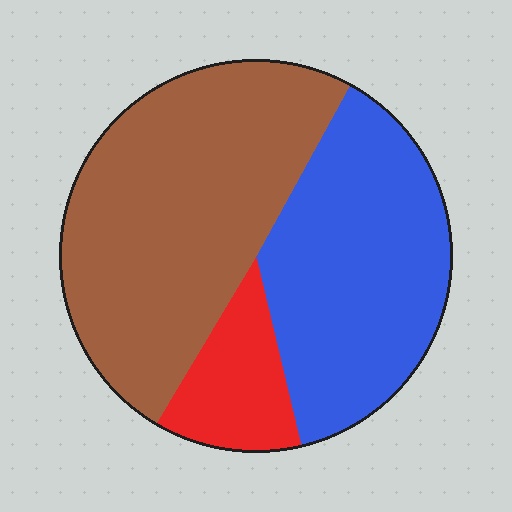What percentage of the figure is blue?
Blue covers around 40% of the figure.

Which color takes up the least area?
Red, at roughly 10%.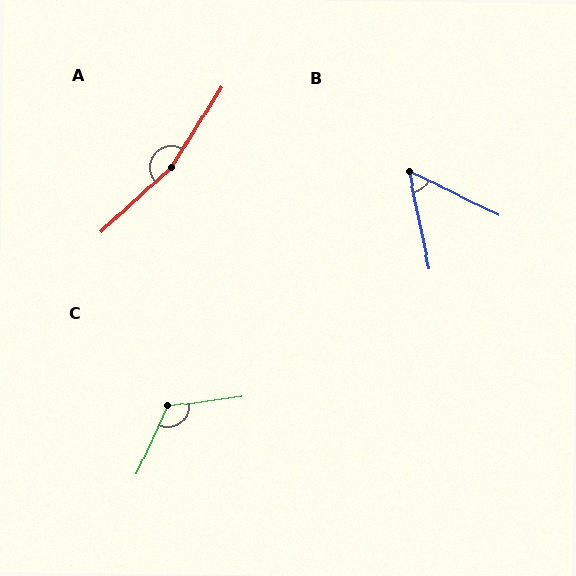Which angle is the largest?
A, at approximately 165 degrees.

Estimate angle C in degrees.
Approximately 122 degrees.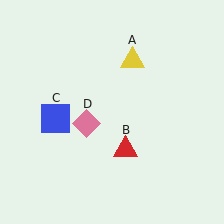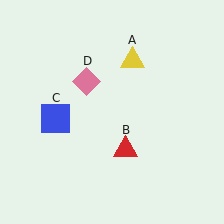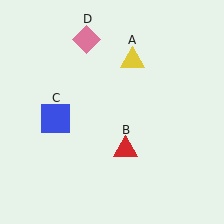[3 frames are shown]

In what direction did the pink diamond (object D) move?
The pink diamond (object D) moved up.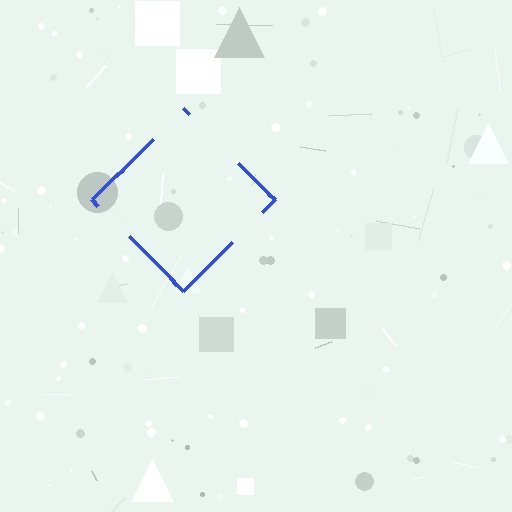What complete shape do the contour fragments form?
The contour fragments form a diamond.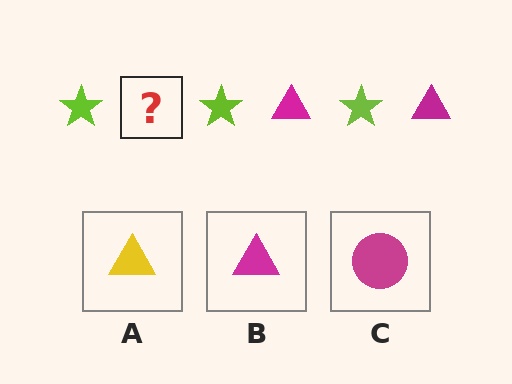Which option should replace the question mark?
Option B.